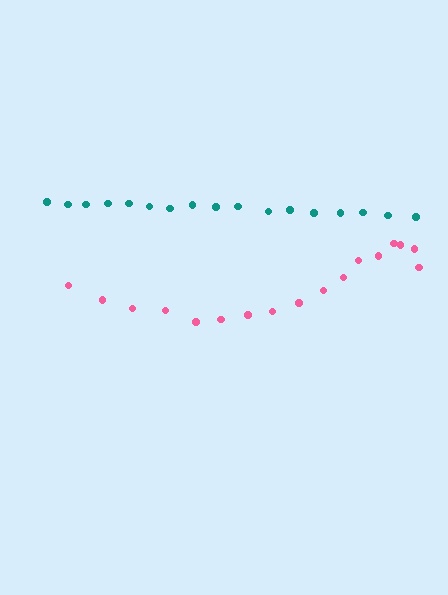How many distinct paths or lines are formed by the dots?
There are 2 distinct paths.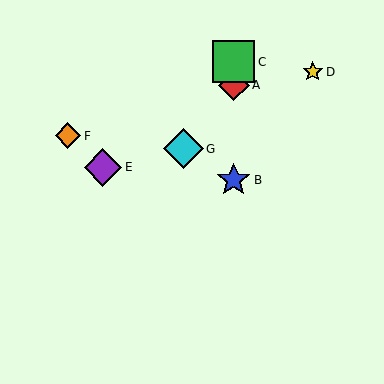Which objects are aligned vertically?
Objects A, B, C are aligned vertically.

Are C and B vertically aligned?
Yes, both are at x≈234.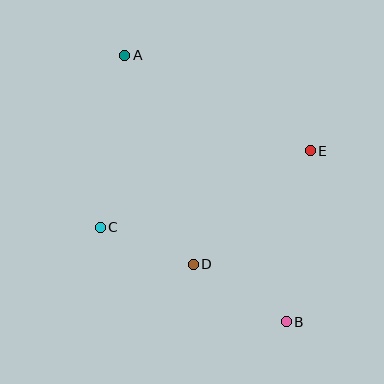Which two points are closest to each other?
Points C and D are closest to each other.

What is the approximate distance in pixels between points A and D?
The distance between A and D is approximately 220 pixels.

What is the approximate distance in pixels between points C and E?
The distance between C and E is approximately 223 pixels.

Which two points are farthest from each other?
Points A and B are farthest from each other.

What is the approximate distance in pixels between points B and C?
The distance between B and C is approximately 209 pixels.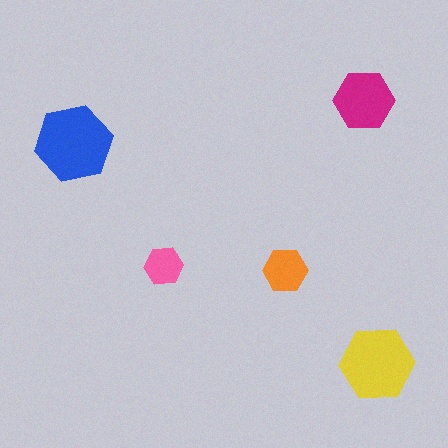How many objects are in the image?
There are 5 objects in the image.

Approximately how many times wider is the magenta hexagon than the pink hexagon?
About 1.5 times wider.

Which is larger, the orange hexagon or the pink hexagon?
The orange one.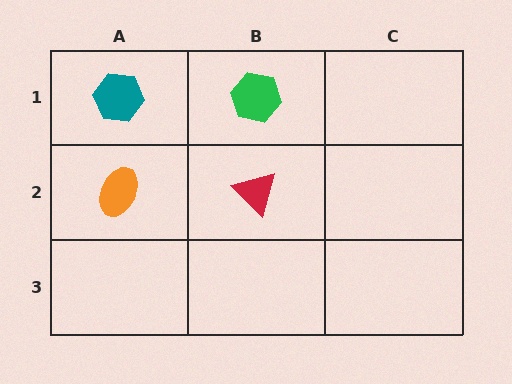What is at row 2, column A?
An orange ellipse.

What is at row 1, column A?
A teal hexagon.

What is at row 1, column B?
A green hexagon.